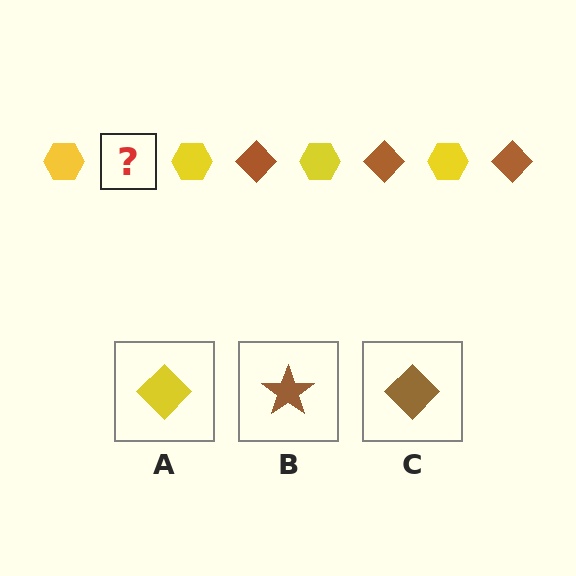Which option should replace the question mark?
Option C.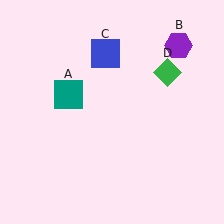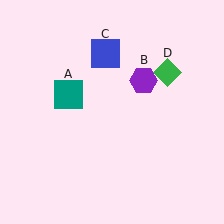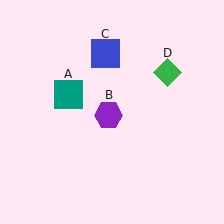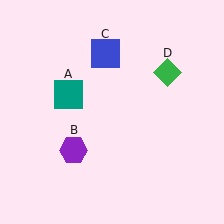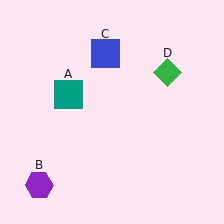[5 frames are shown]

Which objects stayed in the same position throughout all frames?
Teal square (object A) and blue square (object C) and green diamond (object D) remained stationary.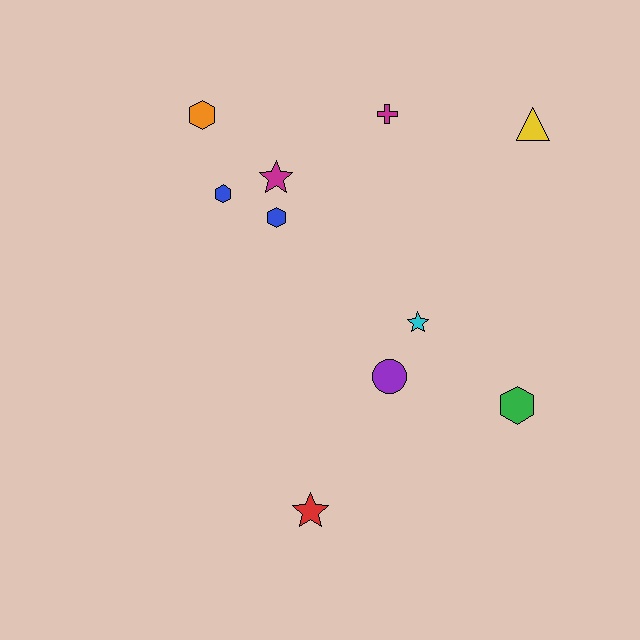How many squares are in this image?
There are no squares.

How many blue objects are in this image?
There are 2 blue objects.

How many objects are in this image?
There are 10 objects.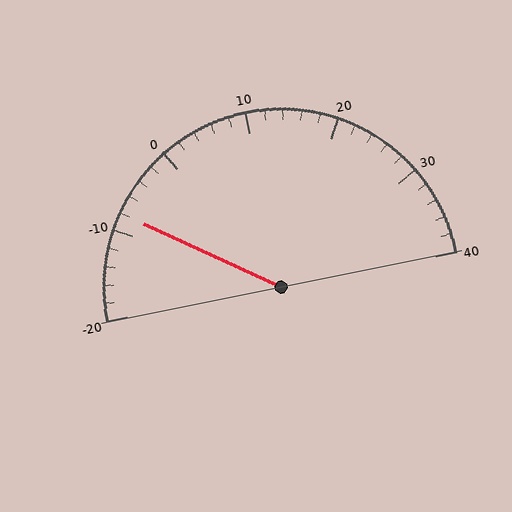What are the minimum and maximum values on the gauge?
The gauge ranges from -20 to 40.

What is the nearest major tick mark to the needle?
The nearest major tick mark is -10.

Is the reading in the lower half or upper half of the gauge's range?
The reading is in the lower half of the range (-20 to 40).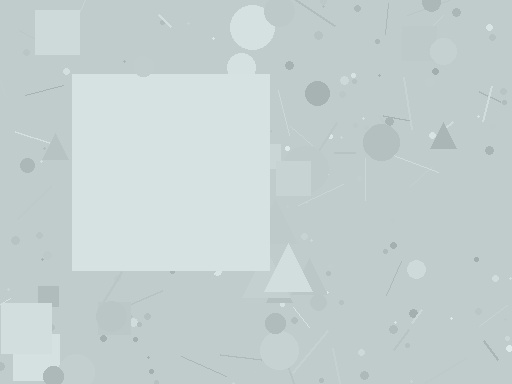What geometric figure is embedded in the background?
A square is embedded in the background.